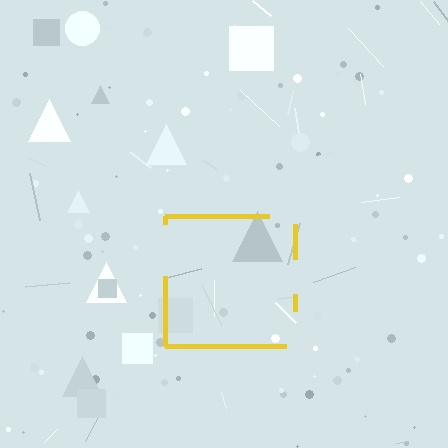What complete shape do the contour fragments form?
The contour fragments form a square.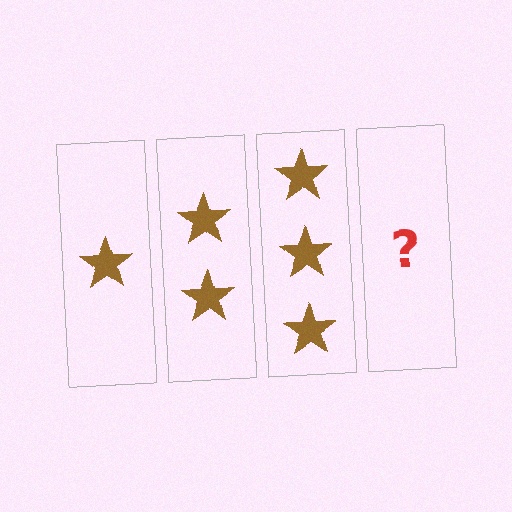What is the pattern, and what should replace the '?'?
The pattern is that each step adds one more star. The '?' should be 4 stars.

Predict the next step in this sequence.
The next step is 4 stars.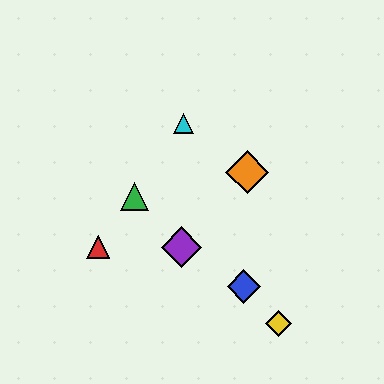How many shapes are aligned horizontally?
2 shapes (the red triangle, the purple diamond) are aligned horizontally.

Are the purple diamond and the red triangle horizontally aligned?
Yes, both are at y≈247.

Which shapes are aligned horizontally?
The red triangle, the purple diamond are aligned horizontally.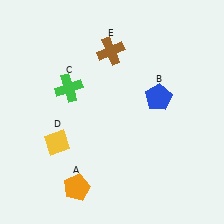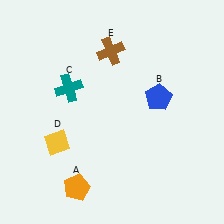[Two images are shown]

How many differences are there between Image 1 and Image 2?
There is 1 difference between the two images.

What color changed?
The cross (C) changed from green in Image 1 to teal in Image 2.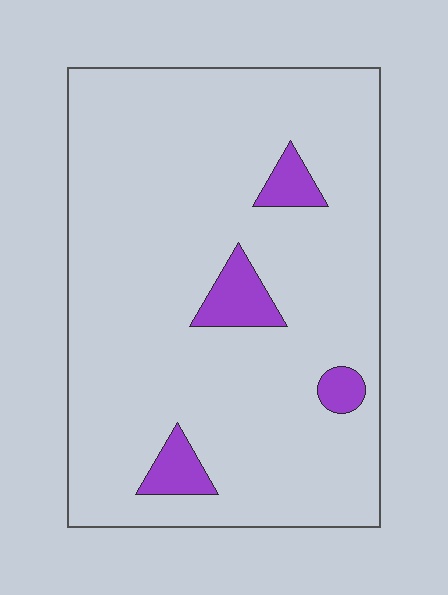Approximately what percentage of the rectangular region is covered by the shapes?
Approximately 10%.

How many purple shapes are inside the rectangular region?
4.